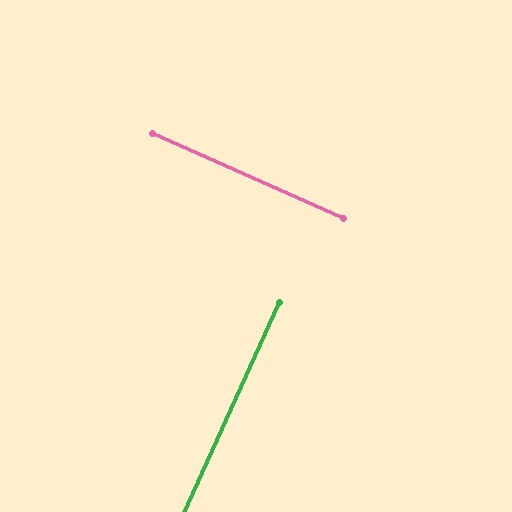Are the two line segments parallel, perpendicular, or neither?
Perpendicular — they meet at approximately 90°.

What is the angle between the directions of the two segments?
Approximately 90 degrees.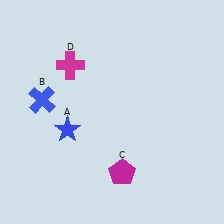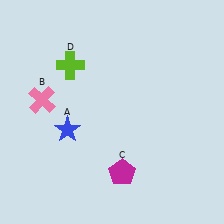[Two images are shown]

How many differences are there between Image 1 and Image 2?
There are 2 differences between the two images.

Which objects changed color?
B changed from blue to pink. D changed from magenta to lime.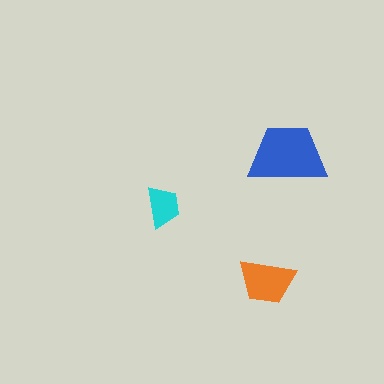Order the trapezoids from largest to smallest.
the blue one, the orange one, the cyan one.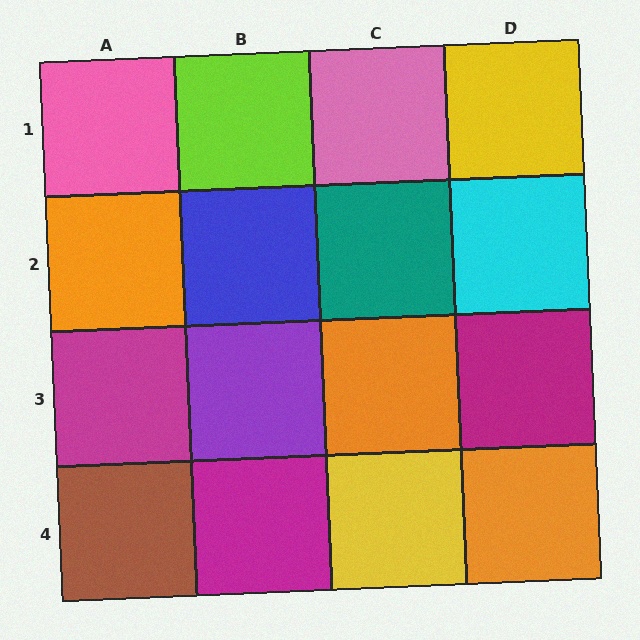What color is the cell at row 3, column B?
Purple.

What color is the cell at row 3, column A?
Magenta.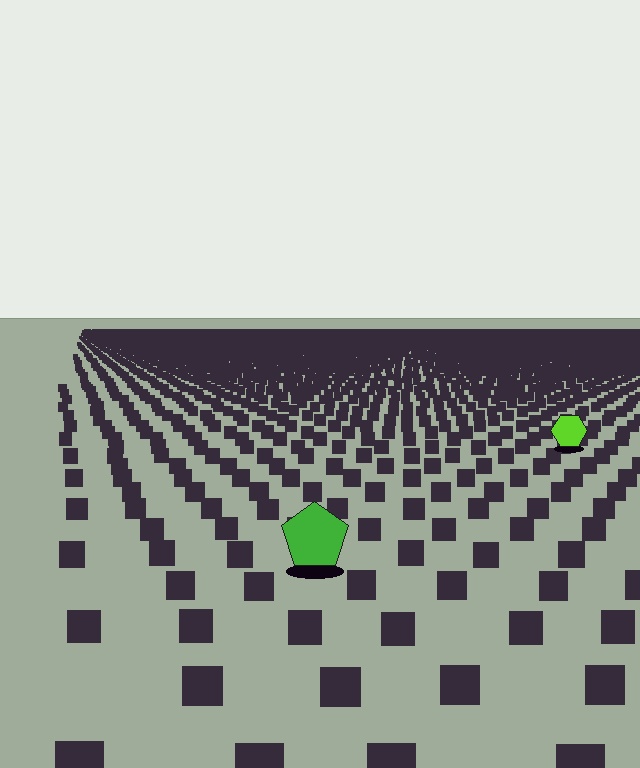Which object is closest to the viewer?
The green pentagon is closest. The texture marks near it are larger and more spread out.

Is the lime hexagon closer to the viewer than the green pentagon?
No. The green pentagon is closer — you can tell from the texture gradient: the ground texture is coarser near it.